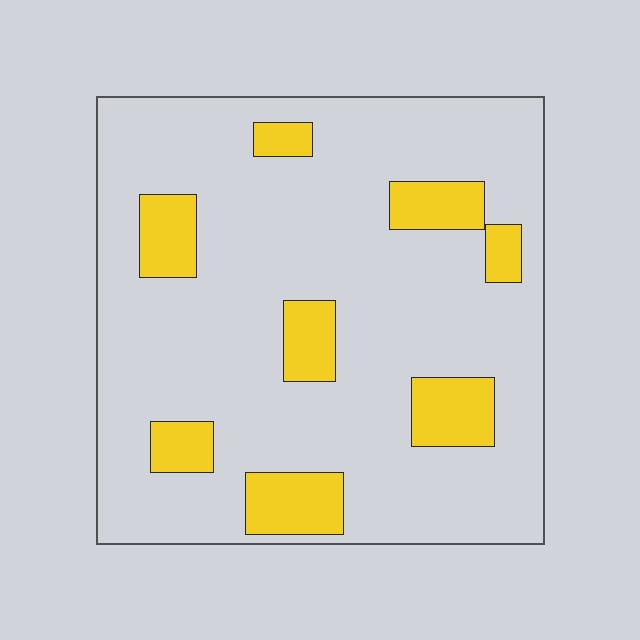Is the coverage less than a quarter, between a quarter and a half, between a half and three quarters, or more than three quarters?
Less than a quarter.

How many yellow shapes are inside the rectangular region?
8.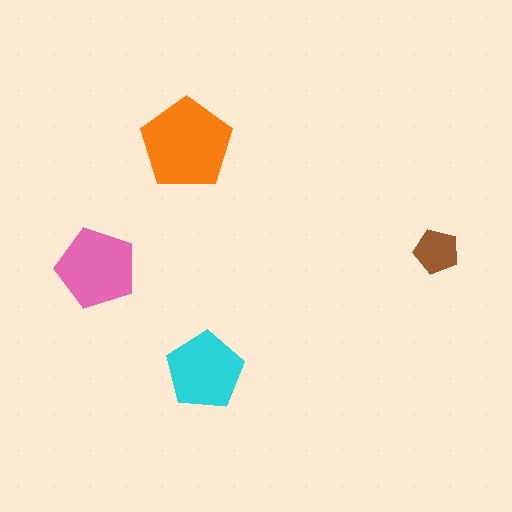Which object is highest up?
The orange pentagon is topmost.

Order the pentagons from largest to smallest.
the orange one, the pink one, the cyan one, the brown one.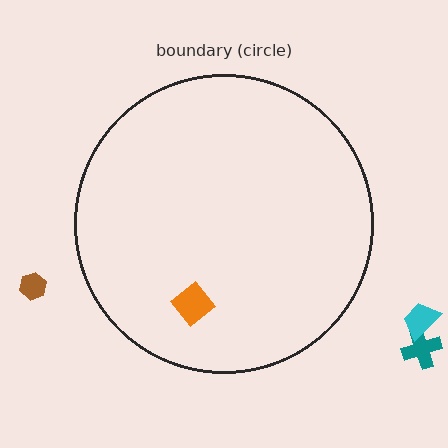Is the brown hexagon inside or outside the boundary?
Outside.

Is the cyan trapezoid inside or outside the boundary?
Outside.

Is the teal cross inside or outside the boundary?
Outside.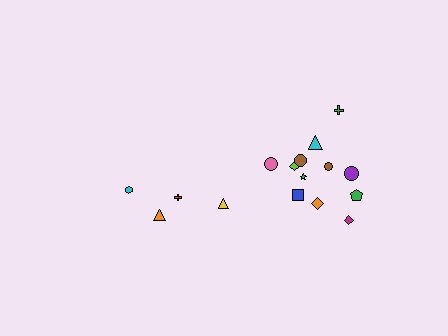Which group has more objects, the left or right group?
The right group.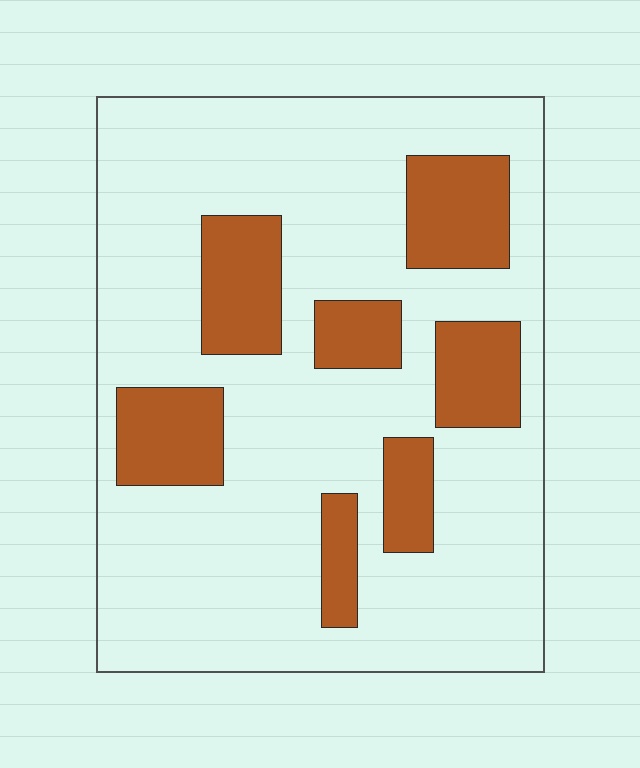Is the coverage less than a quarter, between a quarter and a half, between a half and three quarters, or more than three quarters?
Less than a quarter.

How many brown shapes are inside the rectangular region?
7.